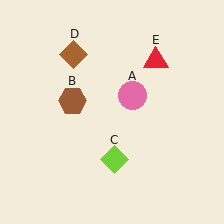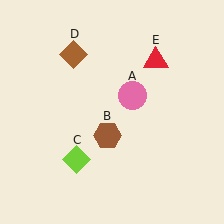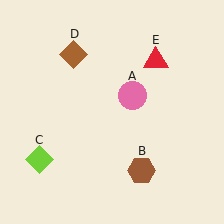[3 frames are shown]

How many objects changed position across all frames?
2 objects changed position: brown hexagon (object B), lime diamond (object C).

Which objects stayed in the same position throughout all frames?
Pink circle (object A) and brown diamond (object D) and red triangle (object E) remained stationary.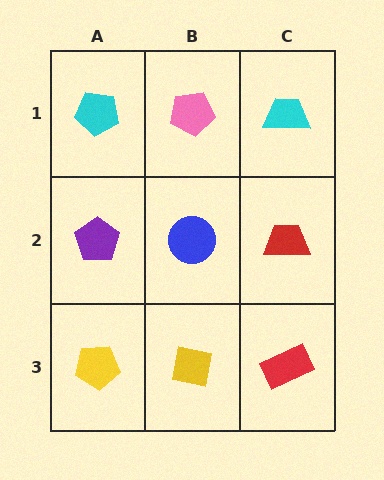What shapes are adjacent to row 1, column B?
A blue circle (row 2, column B), a cyan pentagon (row 1, column A), a cyan trapezoid (row 1, column C).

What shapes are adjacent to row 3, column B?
A blue circle (row 2, column B), a yellow pentagon (row 3, column A), a red rectangle (row 3, column C).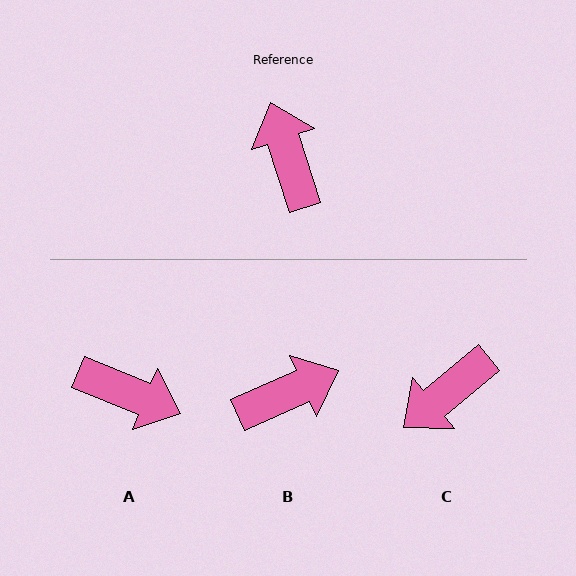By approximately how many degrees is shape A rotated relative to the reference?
Approximately 130 degrees clockwise.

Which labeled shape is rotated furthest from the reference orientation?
A, about 130 degrees away.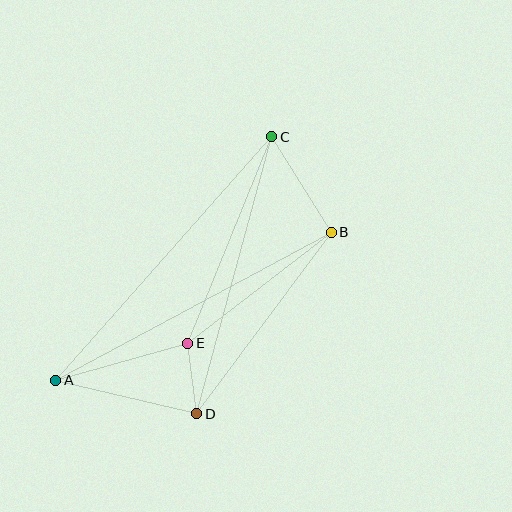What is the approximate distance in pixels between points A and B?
The distance between A and B is approximately 313 pixels.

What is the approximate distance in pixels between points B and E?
The distance between B and E is approximately 181 pixels.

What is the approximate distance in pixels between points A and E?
The distance between A and E is approximately 137 pixels.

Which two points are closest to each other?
Points D and E are closest to each other.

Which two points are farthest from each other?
Points A and C are farthest from each other.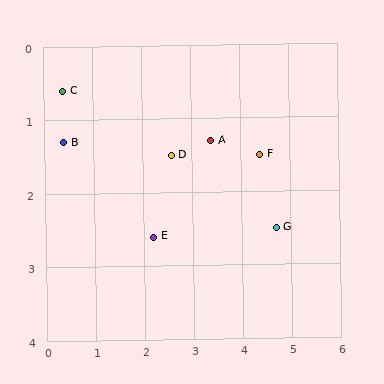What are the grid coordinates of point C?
Point C is at approximately (0.4, 0.6).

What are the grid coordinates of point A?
Point A is at approximately (3.4, 1.3).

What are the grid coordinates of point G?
Point G is at approximately (4.7, 2.5).